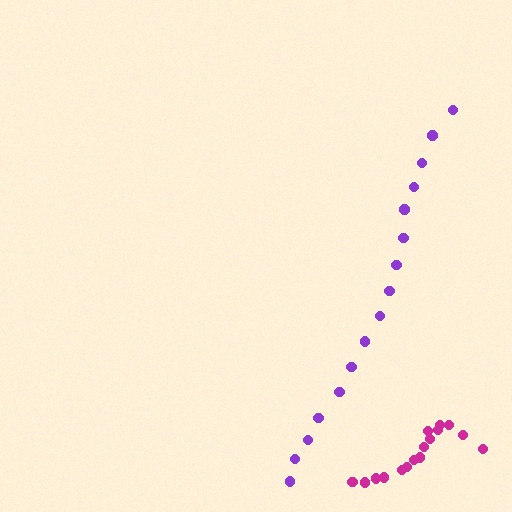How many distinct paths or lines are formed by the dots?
There are 2 distinct paths.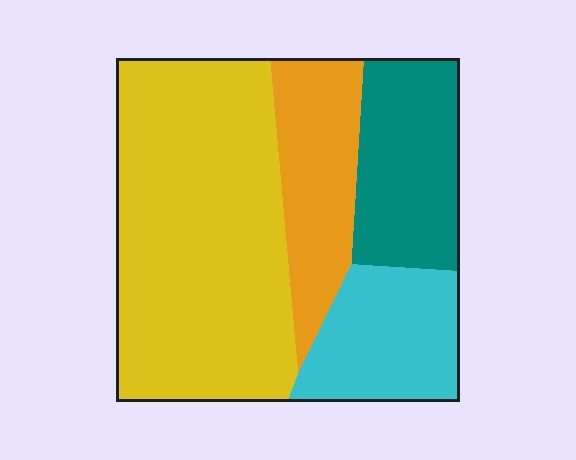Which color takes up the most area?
Yellow, at roughly 50%.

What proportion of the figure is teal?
Teal covers 18% of the figure.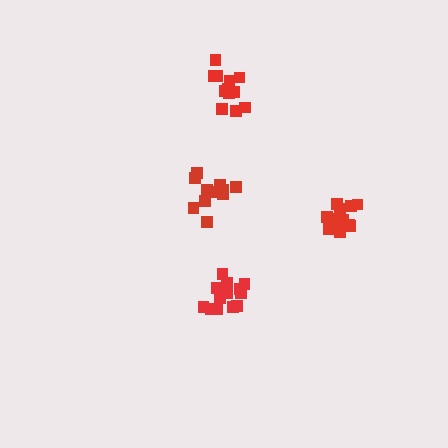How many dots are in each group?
Group 1: 13 dots, Group 2: 15 dots, Group 3: 12 dots, Group 4: 11 dots (51 total).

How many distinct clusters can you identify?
There are 4 distinct clusters.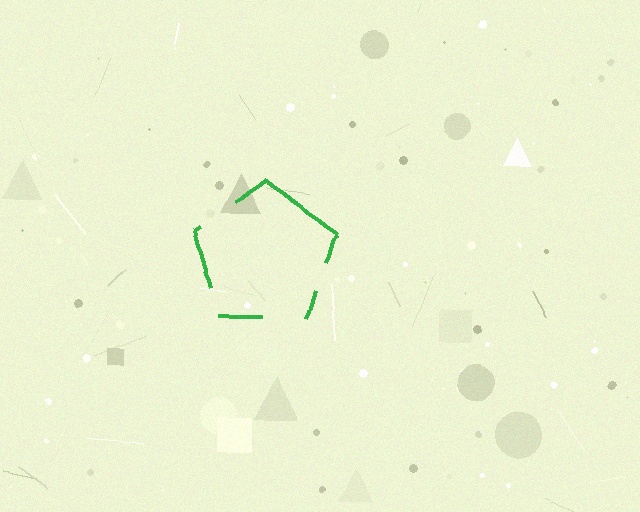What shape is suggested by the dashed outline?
The dashed outline suggests a pentagon.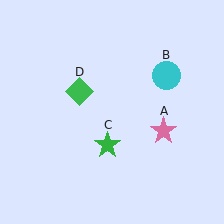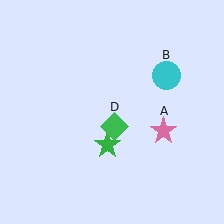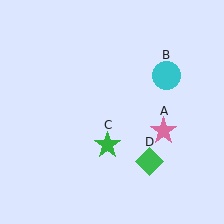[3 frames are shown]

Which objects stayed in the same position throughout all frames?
Pink star (object A) and cyan circle (object B) and green star (object C) remained stationary.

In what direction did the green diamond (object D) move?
The green diamond (object D) moved down and to the right.